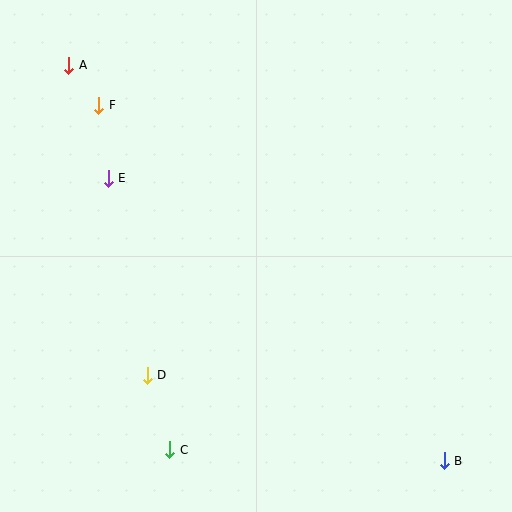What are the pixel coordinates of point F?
Point F is at (99, 105).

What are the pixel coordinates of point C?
Point C is at (170, 450).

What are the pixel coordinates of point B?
Point B is at (444, 461).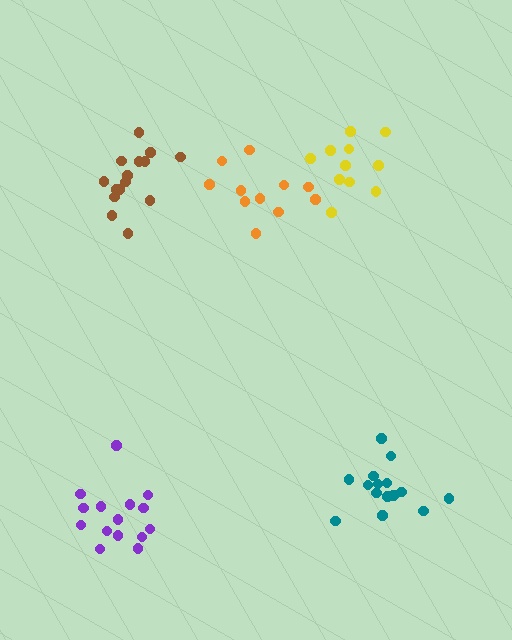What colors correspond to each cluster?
The clusters are colored: orange, purple, teal, yellow, brown.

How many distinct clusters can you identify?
There are 5 distinct clusters.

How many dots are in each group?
Group 1: 11 dots, Group 2: 15 dots, Group 3: 15 dots, Group 4: 11 dots, Group 5: 15 dots (67 total).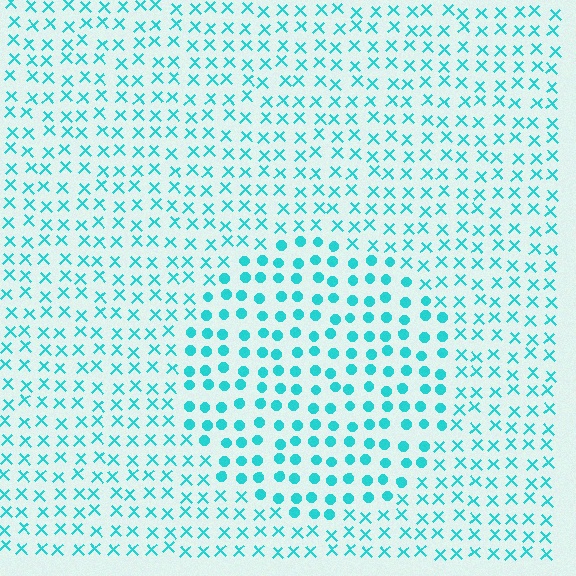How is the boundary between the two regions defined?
The boundary is defined by a change in element shape: circles inside vs. X marks outside. All elements share the same color and spacing.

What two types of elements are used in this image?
The image uses circles inside the circle region and X marks outside it.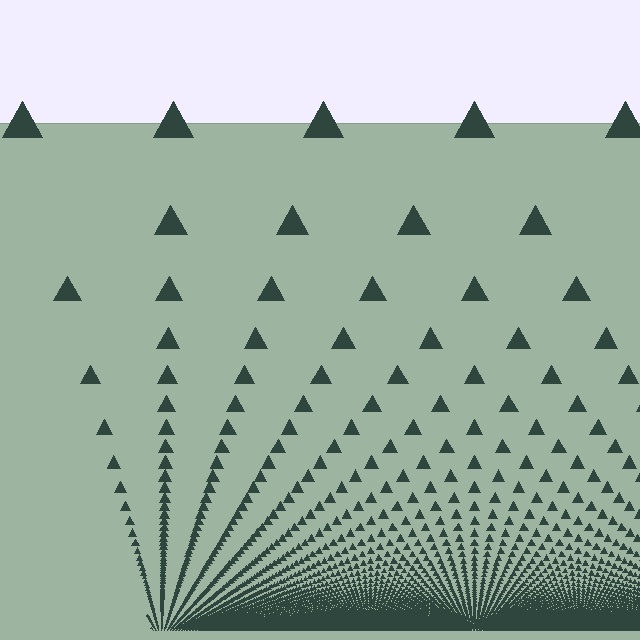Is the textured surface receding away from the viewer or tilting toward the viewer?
The surface appears to tilt toward the viewer. Texture elements get larger and sparser toward the top.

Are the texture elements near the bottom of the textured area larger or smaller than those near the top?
Smaller. The gradient is inverted — elements near the bottom are smaller and denser.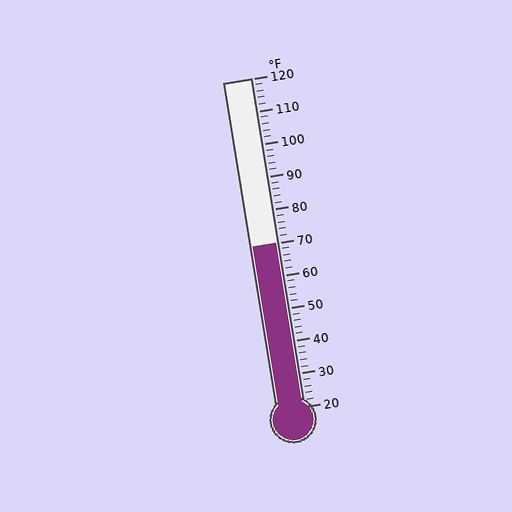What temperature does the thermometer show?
The thermometer shows approximately 70°F.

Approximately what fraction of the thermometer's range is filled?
The thermometer is filled to approximately 50% of its range.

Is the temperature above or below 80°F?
The temperature is below 80°F.